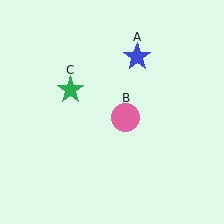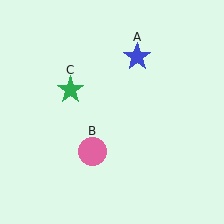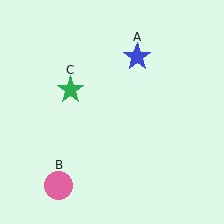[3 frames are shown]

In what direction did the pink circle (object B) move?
The pink circle (object B) moved down and to the left.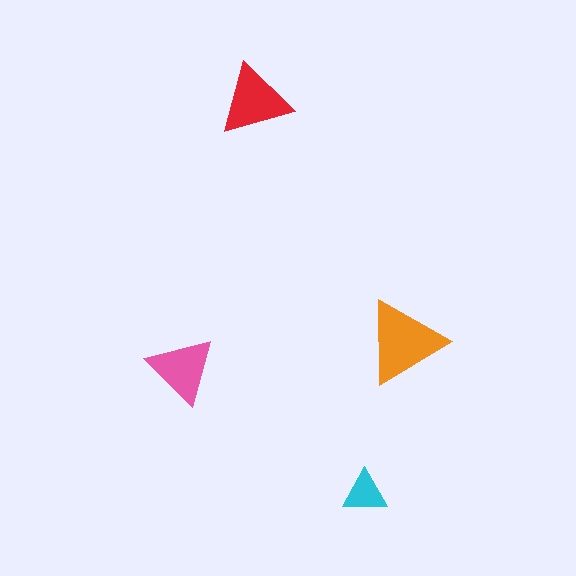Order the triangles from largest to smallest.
the orange one, the red one, the pink one, the cyan one.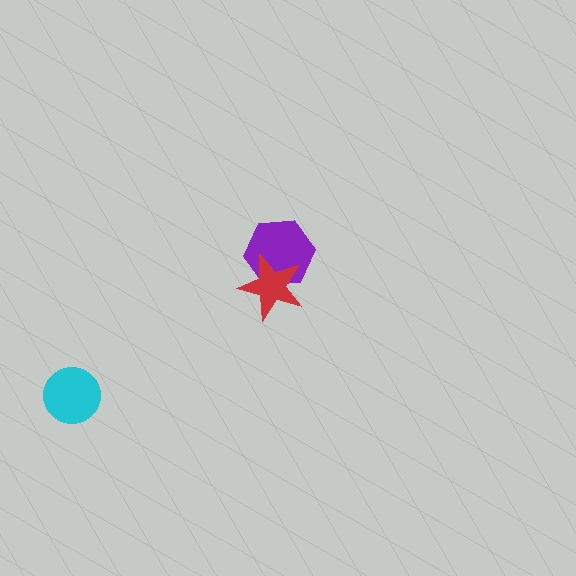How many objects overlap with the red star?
1 object overlaps with the red star.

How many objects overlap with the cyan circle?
0 objects overlap with the cyan circle.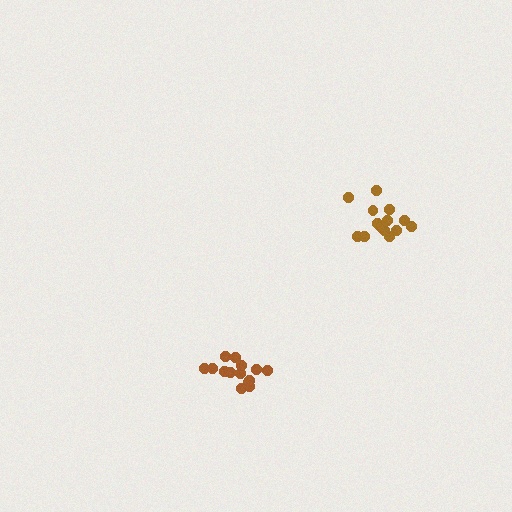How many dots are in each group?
Group 1: 14 dots, Group 2: 14 dots (28 total).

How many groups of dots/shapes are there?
There are 2 groups.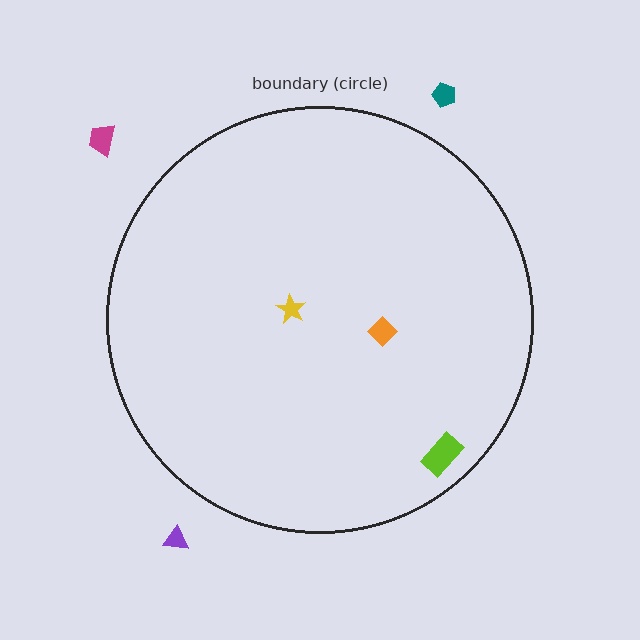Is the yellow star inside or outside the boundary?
Inside.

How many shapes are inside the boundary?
3 inside, 3 outside.